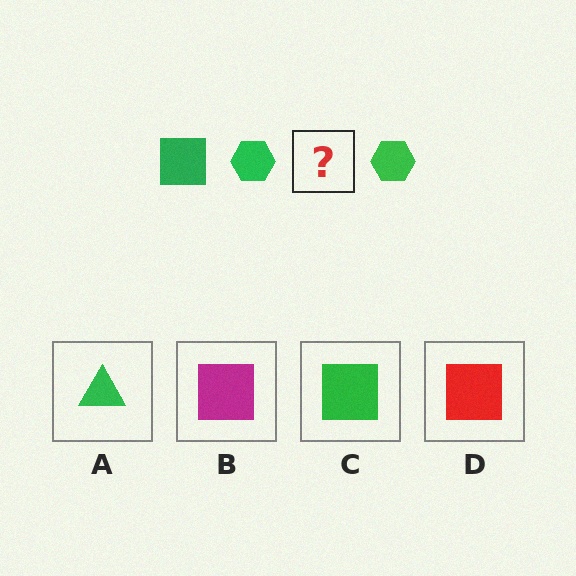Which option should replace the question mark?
Option C.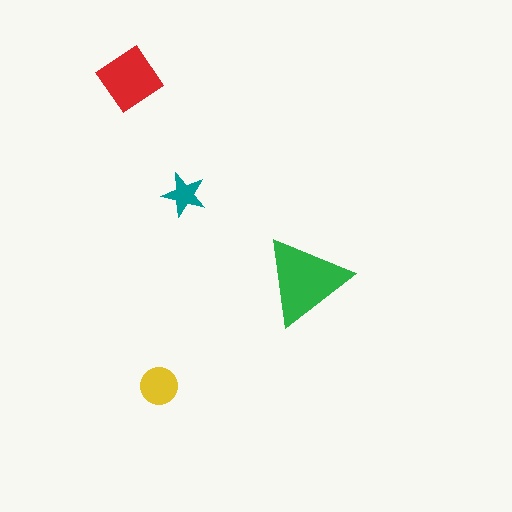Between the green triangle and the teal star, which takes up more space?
The green triangle.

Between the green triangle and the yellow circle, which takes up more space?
The green triangle.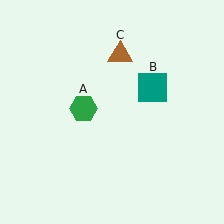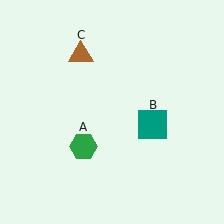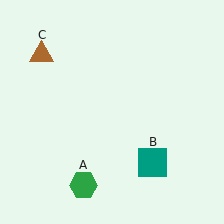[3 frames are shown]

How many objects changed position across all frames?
3 objects changed position: green hexagon (object A), teal square (object B), brown triangle (object C).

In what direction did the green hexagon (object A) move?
The green hexagon (object A) moved down.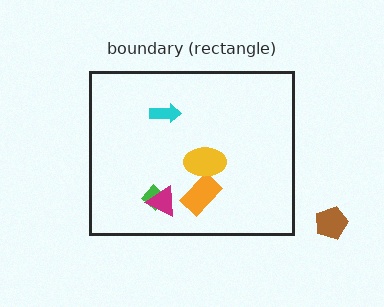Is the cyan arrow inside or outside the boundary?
Inside.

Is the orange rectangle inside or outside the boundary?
Inside.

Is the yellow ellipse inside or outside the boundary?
Inside.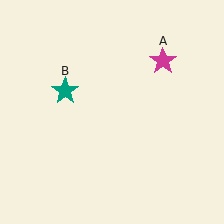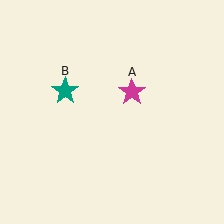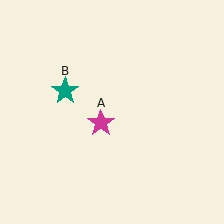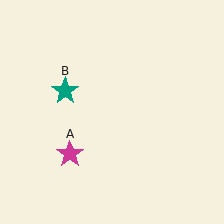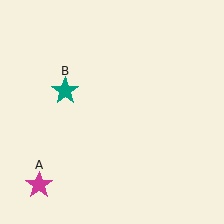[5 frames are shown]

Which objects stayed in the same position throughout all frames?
Teal star (object B) remained stationary.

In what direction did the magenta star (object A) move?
The magenta star (object A) moved down and to the left.